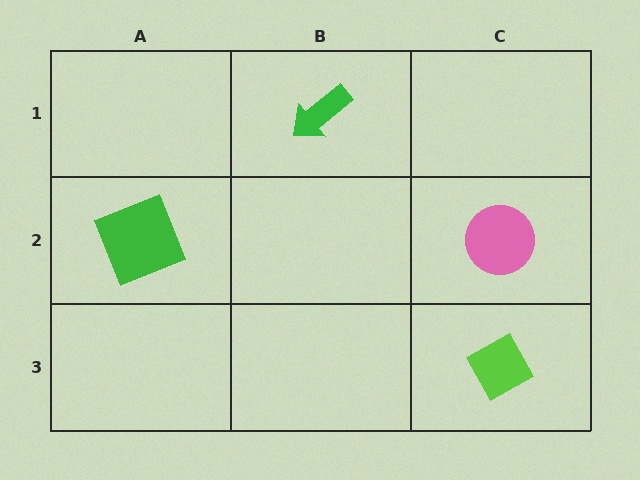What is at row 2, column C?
A pink circle.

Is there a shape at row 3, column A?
No, that cell is empty.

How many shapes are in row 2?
2 shapes.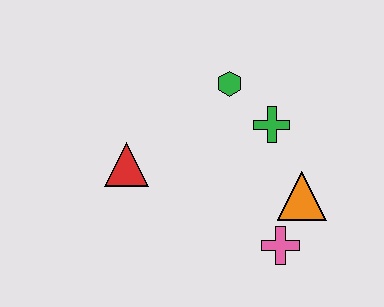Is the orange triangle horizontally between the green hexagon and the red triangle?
No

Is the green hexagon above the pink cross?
Yes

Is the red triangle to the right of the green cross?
No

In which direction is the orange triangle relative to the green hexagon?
The orange triangle is below the green hexagon.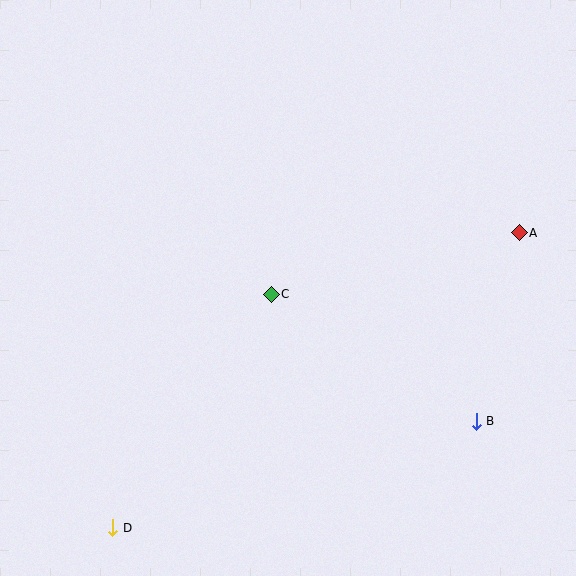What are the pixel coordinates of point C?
Point C is at (271, 294).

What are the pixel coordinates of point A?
Point A is at (519, 233).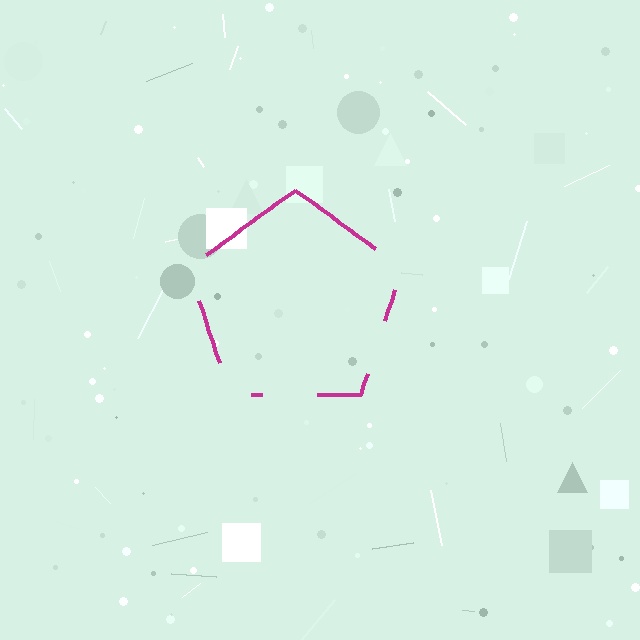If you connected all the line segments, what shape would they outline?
They would outline a pentagon.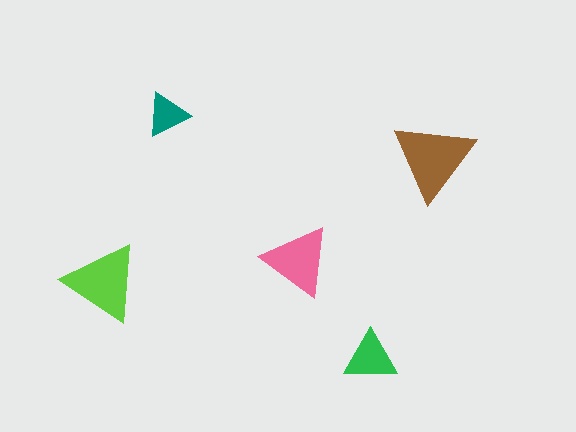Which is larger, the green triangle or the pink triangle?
The pink one.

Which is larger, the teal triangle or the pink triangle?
The pink one.